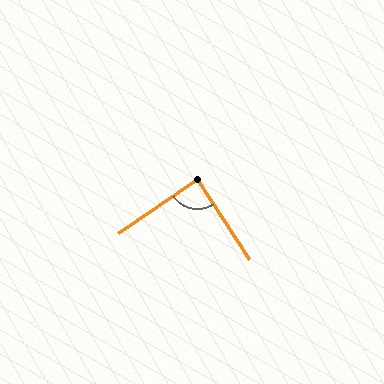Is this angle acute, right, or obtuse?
It is approximately a right angle.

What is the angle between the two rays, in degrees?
Approximately 89 degrees.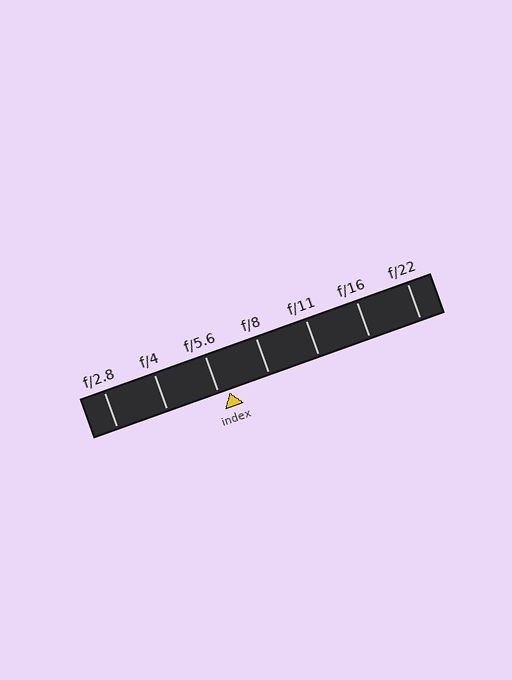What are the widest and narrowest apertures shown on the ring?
The widest aperture shown is f/2.8 and the narrowest is f/22.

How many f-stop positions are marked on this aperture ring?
There are 7 f-stop positions marked.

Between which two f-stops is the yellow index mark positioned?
The index mark is between f/5.6 and f/8.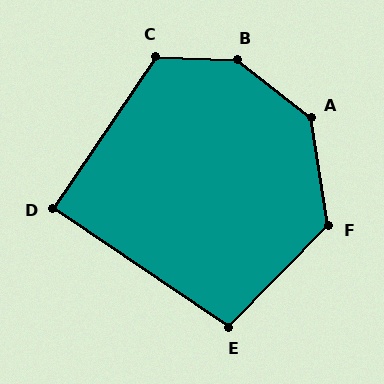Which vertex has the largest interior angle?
B, at approximately 144 degrees.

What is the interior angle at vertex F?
Approximately 127 degrees (obtuse).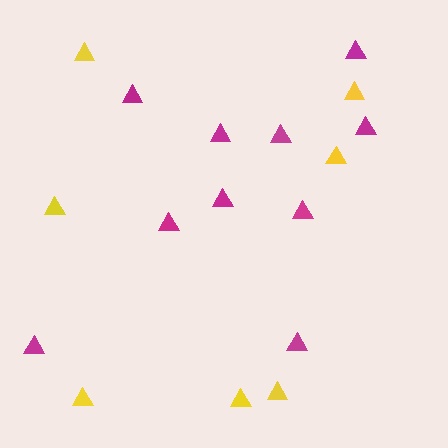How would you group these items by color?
There are 2 groups: one group of yellow triangles (7) and one group of magenta triangles (10).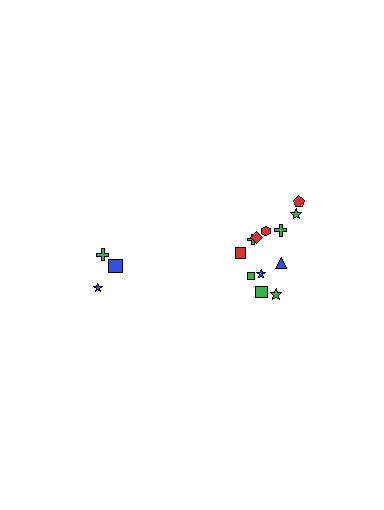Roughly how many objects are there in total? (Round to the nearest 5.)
Roughly 15 objects in total.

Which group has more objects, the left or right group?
The right group.